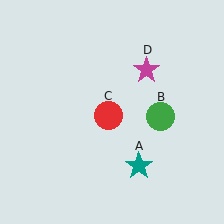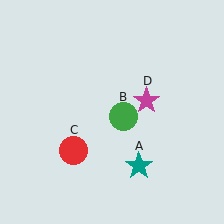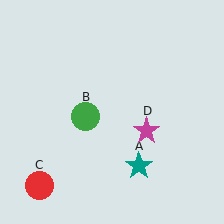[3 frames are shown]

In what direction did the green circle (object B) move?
The green circle (object B) moved left.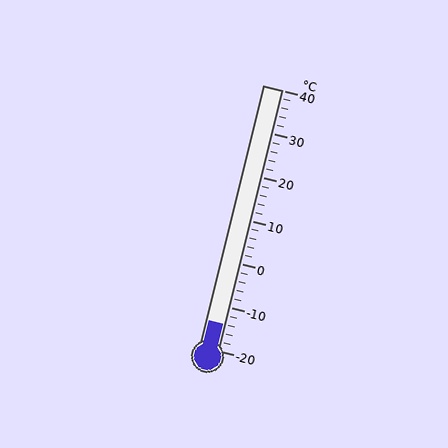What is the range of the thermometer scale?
The thermometer scale ranges from -20°C to 40°C.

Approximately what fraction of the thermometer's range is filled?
The thermometer is filled to approximately 10% of its range.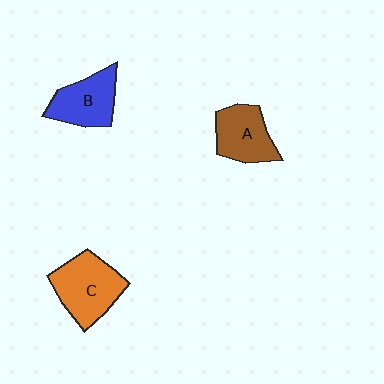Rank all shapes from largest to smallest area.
From largest to smallest: C (orange), B (blue), A (brown).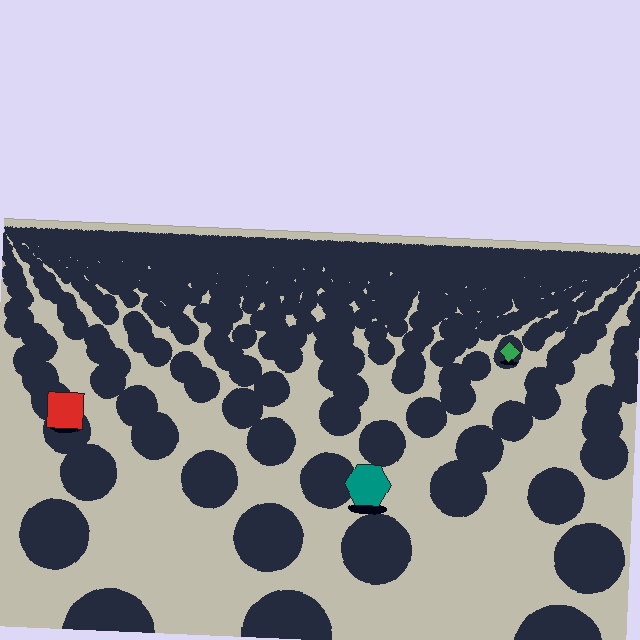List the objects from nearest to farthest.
From nearest to farthest: the teal hexagon, the red square, the green diamond.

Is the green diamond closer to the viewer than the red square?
No. The red square is closer — you can tell from the texture gradient: the ground texture is coarser near it.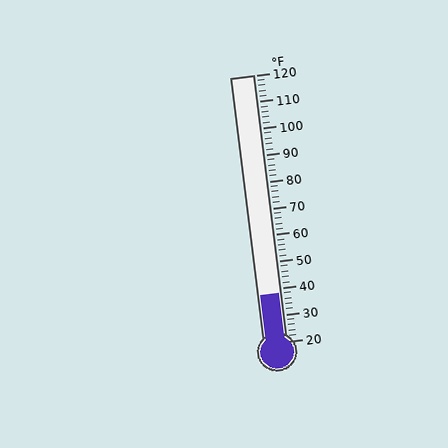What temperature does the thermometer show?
The thermometer shows approximately 38°F.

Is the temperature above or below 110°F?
The temperature is below 110°F.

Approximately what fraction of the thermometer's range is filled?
The thermometer is filled to approximately 20% of its range.